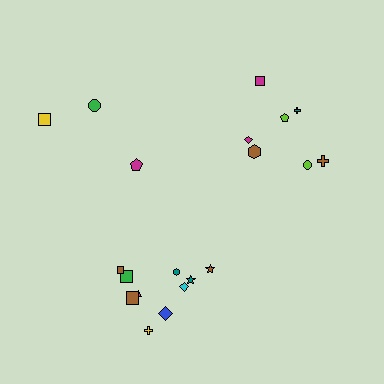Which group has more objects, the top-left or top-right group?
The top-right group.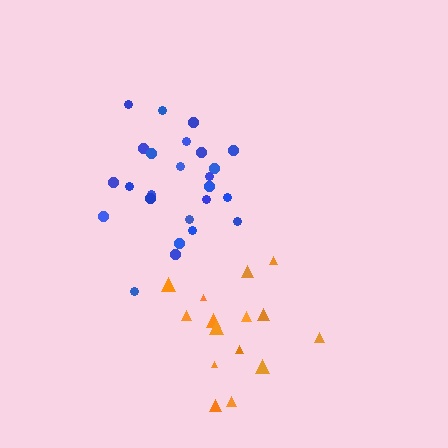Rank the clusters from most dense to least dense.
blue, orange.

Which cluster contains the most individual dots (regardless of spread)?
Blue (25).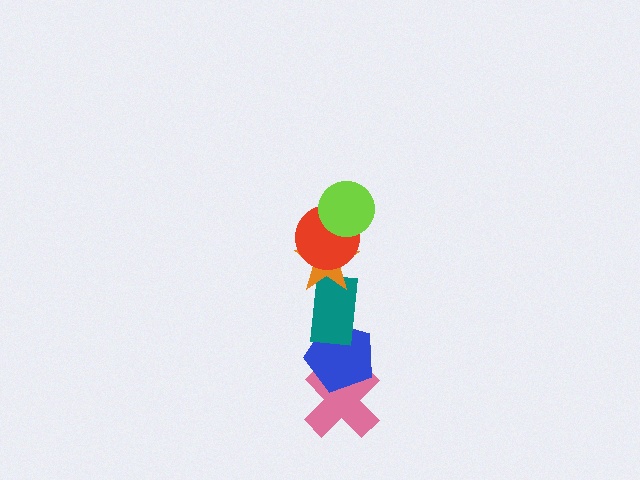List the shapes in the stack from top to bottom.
From top to bottom: the lime circle, the red circle, the orange star, the teal rectangle, the blue pentagon, the pink cross.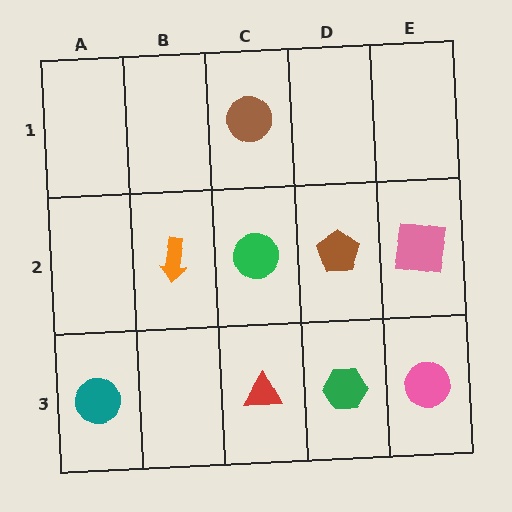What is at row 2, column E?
A pink square.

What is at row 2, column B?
An orange arrow.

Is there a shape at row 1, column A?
No, that cell is empty.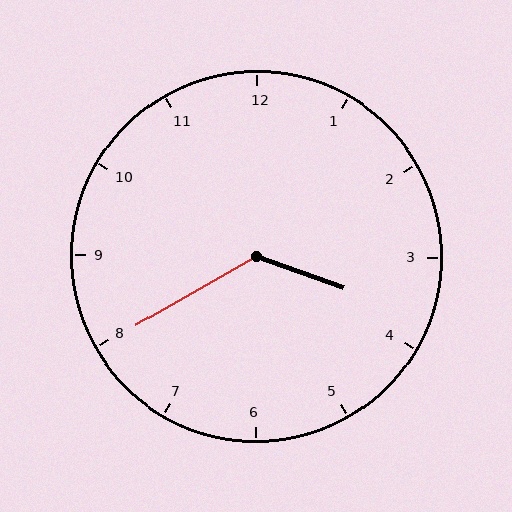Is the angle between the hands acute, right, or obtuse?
It is obtuse.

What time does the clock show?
3:40.